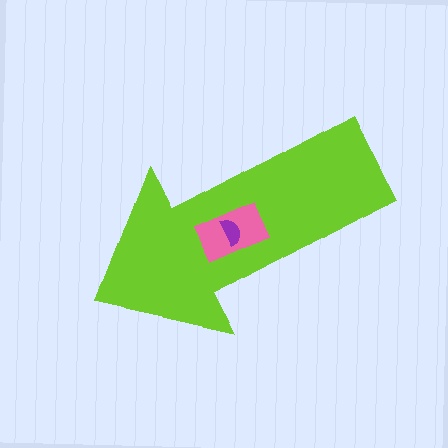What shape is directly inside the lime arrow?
The pink rectangle.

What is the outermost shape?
The lime arrow.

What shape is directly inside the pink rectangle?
The purple semicircle.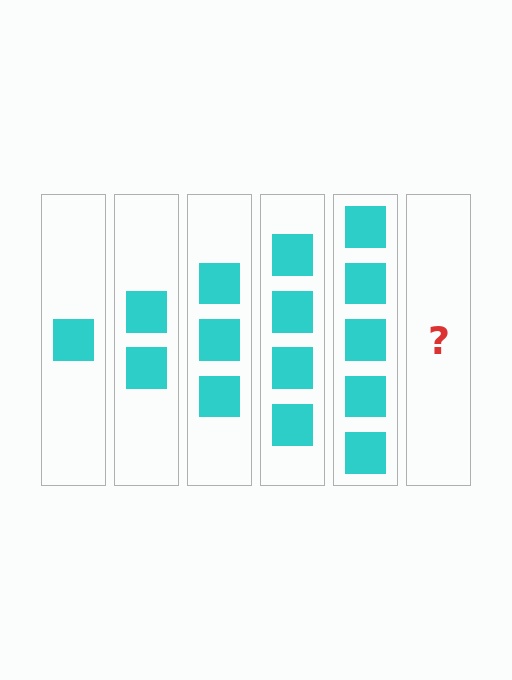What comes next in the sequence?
The next element should be 6 squares.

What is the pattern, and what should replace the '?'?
The pattern is that each step adds one more square. The '?' should be 6 squares.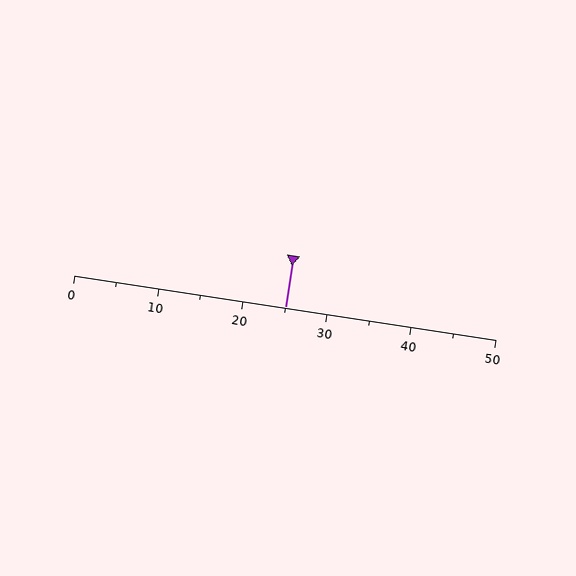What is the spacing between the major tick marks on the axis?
The major ticks are spaced 10 apart.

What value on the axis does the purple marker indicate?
The marker indicates approximately 25.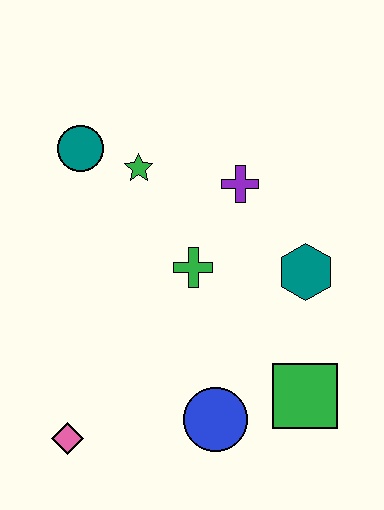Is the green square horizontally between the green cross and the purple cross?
No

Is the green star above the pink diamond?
Yes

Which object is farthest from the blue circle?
The teal circle is farthest from the blue circle.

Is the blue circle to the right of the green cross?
Yes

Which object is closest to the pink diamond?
The blue circle is closest to the pink diamond.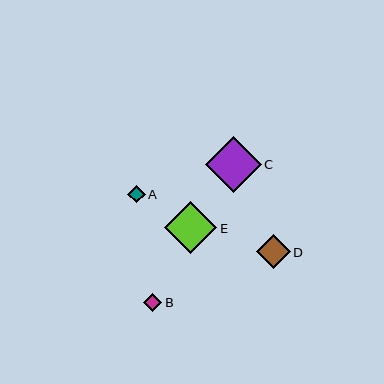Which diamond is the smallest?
Diamond A is the smallest with a size of approximately 17 pixels.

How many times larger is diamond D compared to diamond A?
Diamond D is approximately 1.9 times the size of diamond A.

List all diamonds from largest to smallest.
From largest to smallest: C, E, D, B, A.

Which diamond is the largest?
Diamond C is the largest with a size of approximately 56 pixels.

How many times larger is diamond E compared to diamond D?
Diamond E is approximately 1.6 times the size of diamond D.